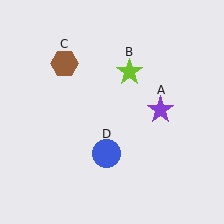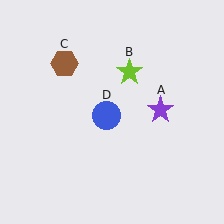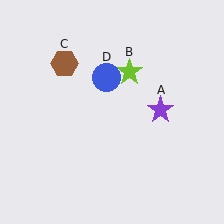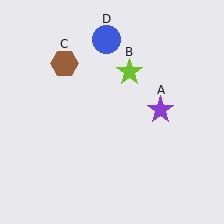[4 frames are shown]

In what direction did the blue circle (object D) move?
The blue circle (object D) moved up.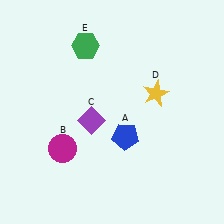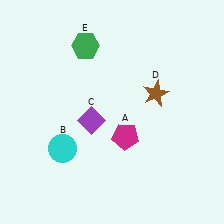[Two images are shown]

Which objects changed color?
A changed from blue to magenta. B changed from magenta to cyan. D changed from yellow to brown.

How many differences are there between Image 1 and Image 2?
There are 3 differences between the two images.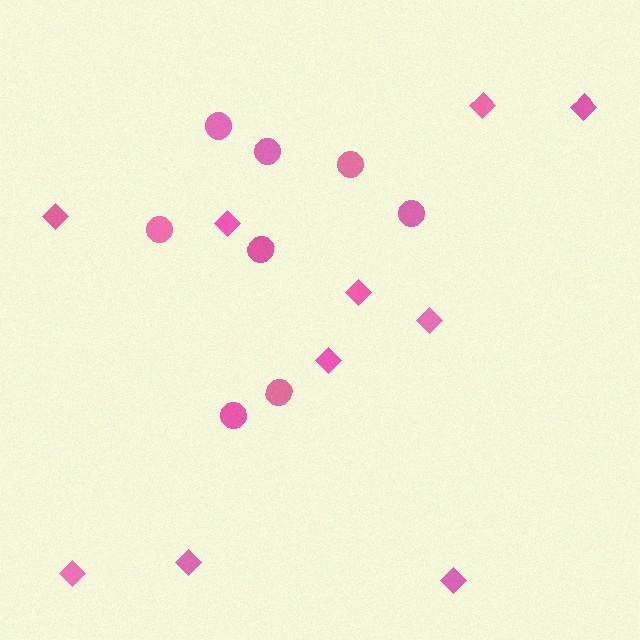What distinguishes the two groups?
There are 2 groups: one group of circles (8) and one group of diamonds (10).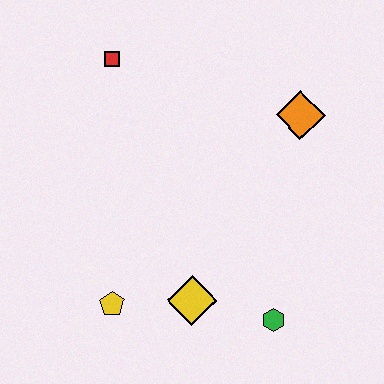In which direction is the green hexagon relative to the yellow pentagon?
The green hexagon is to the right of the yellow pentagon.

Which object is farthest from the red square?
The green hexagon is farthest from the red square.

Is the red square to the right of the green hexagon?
No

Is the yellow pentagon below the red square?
Yes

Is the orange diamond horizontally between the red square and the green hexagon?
No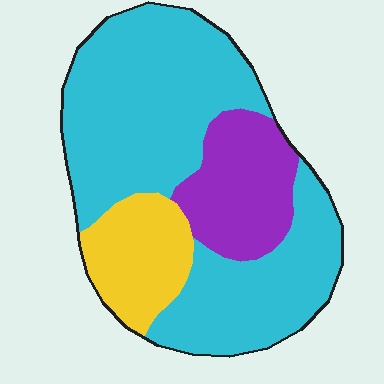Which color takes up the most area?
Cyan, at roughly 65%.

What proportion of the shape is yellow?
Yellow takes up less than a quarter of the shape.